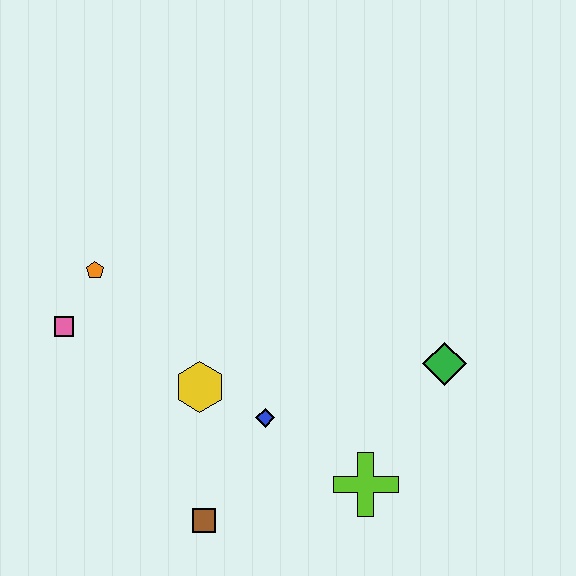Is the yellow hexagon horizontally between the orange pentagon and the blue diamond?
Yes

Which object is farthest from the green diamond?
The pink square is farthest from the green diamond.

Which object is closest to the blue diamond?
The yellow hexagon is closest to the blue diamond.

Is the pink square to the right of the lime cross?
No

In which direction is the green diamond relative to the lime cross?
The green diamond is above the lime cross.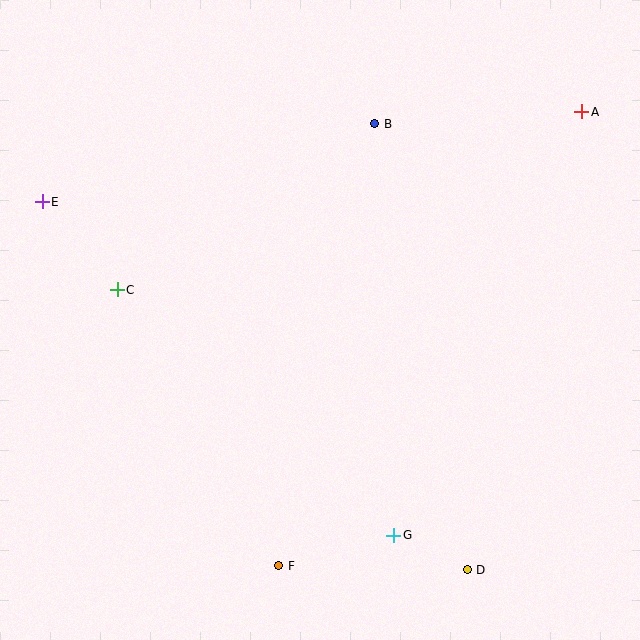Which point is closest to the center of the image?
Point B at (375, 124) is closest to the center.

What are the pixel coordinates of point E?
Point E is at (42, 202).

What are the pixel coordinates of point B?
Point B is at (375, 124).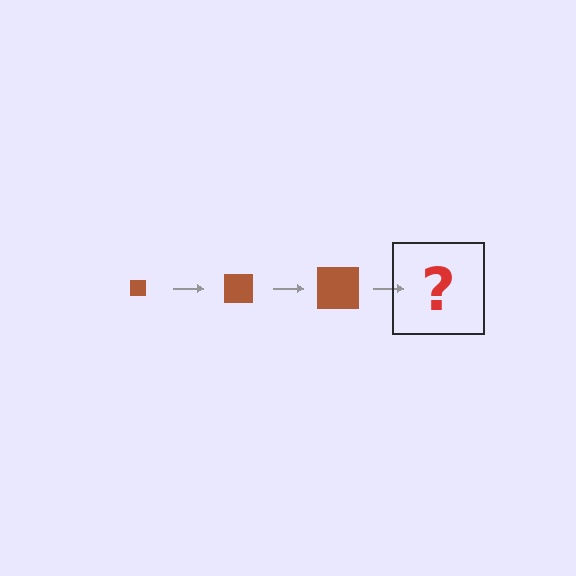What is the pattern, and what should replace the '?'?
The pattern is that the square gets progressively larger each step. The '?' should be a brown square, larger than the previous one.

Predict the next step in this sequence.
The next step is a brown square, larger than the previous one.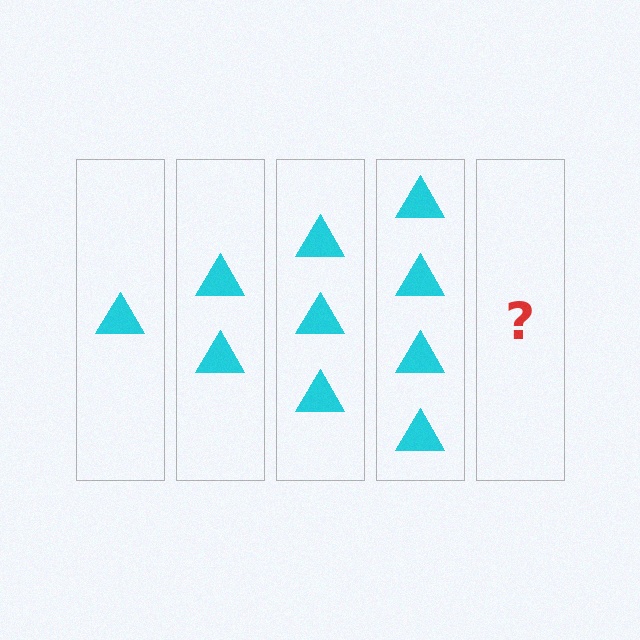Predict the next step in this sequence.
The next step is 5 triangles.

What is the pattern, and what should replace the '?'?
The pattern is that each step adds one more triangle. The '?' should be 5 triangles.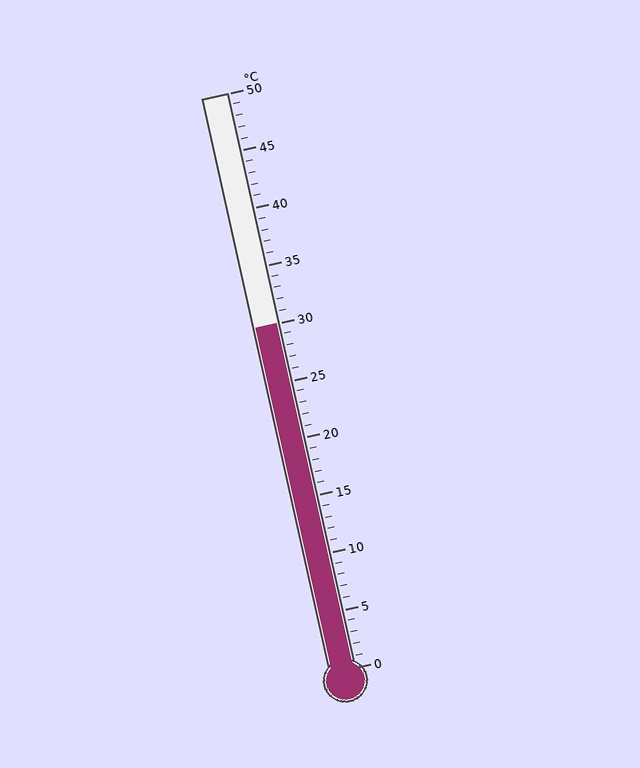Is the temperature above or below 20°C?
The temperature is above 20°C.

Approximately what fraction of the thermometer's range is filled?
The thermometer is filled to approximately 60% of its range.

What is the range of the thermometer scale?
The thermometer scale ranges from 0°C to 50°C.